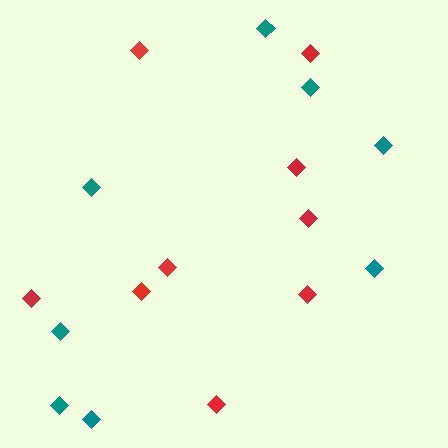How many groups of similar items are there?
There are 2 groups: one group of red diamonds (9) and one group of teal diamonds (8).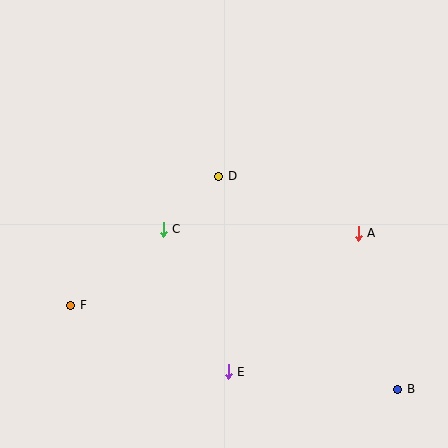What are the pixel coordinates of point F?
Point F is at (71, 305).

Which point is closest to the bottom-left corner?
Point F is closest to the bottom-left corner.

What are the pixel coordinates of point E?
Point E is at (228, 372).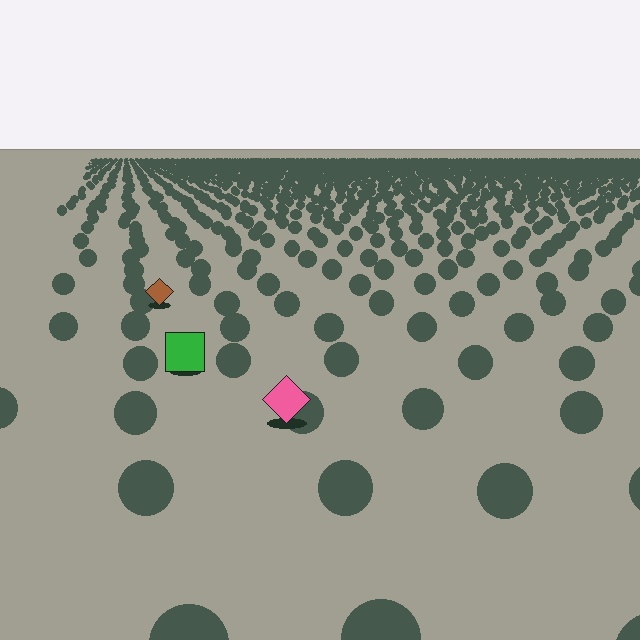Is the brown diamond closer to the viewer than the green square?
No. The green square is closer — you can tell from the texture gradient: the ground texture is coarser near it.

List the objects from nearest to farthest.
From nearest to farthest: the pink diamond, the green square, the brown diamond.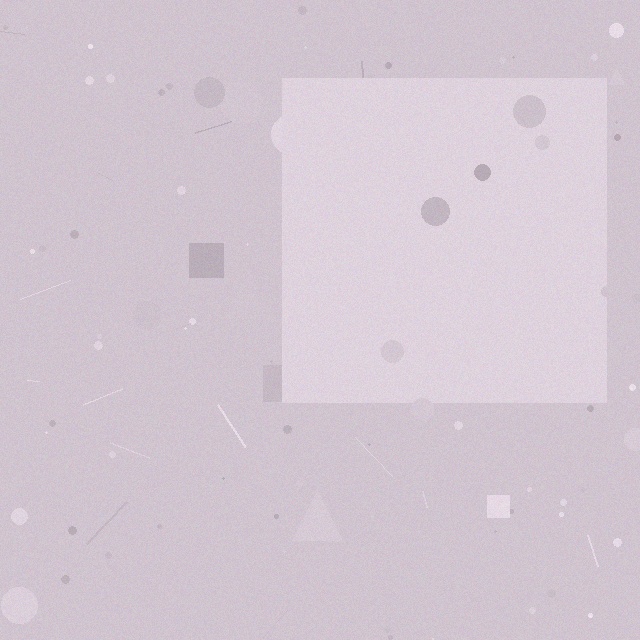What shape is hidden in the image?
A square is hidden in the image.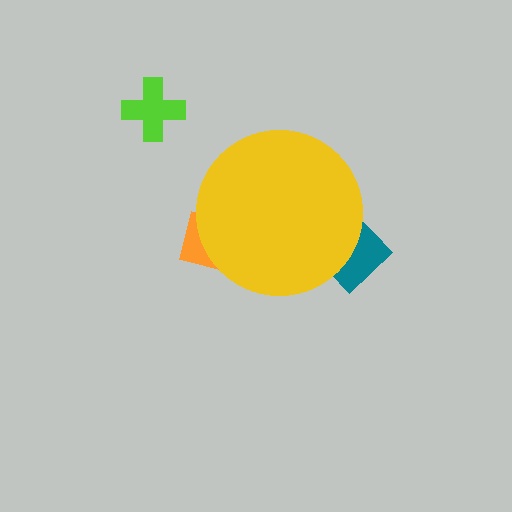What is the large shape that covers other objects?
A yellow circle.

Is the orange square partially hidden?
Yes, the orange square is partially hidden behind the yellow circle.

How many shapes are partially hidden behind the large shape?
2 shapes are partially hidden.